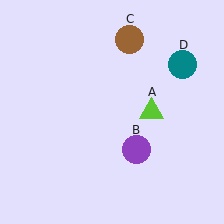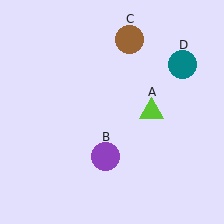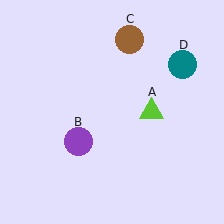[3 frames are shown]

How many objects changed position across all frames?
1 object changed position: purple circle (object B).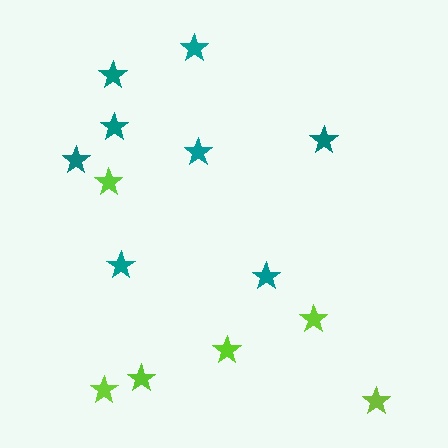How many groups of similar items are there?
There are 2 groups: one group of lime stars (6) and one group of teal stars (8).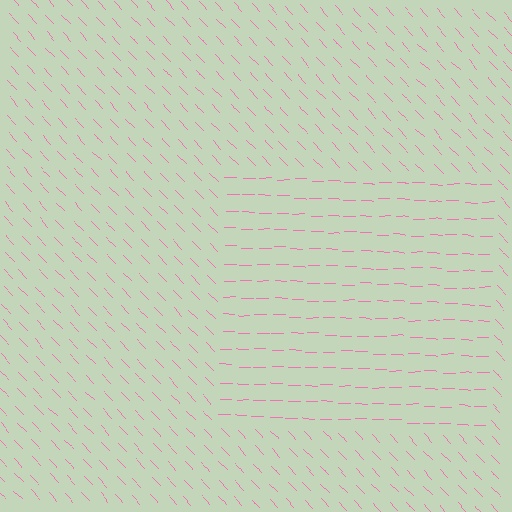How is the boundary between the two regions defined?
The boundary is defined purely by a change in line orientation (approximately 45 degrees difference). All lines are the same color and thickness.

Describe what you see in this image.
The image is filled with small pink line segments. A rectangle region in the image has lines oriented differently from the surrounding lines, creating a visible texture boundary.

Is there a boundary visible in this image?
Yes, there is a texture boundary formed by a change in line orientation.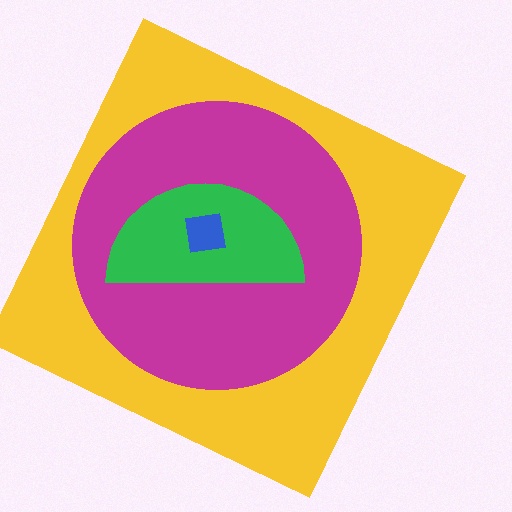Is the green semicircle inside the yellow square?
Yes.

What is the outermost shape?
The yellow square.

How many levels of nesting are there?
4.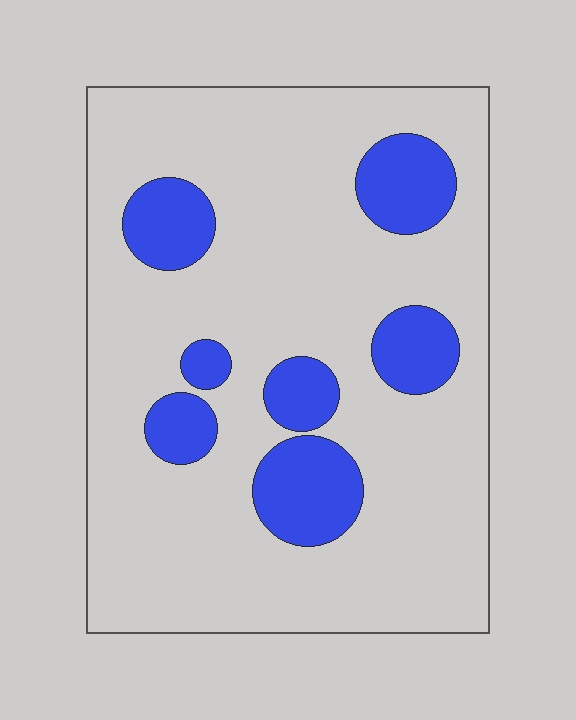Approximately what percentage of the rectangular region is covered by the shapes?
Approximately 20%.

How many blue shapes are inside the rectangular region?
7.